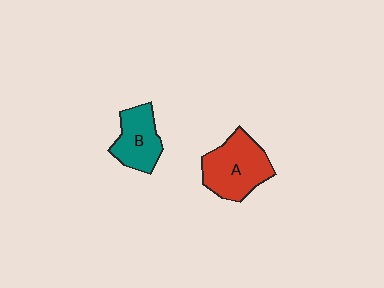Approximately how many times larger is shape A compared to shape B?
Approximately 1.4 times.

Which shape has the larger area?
Shape A (red).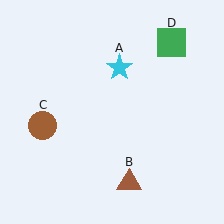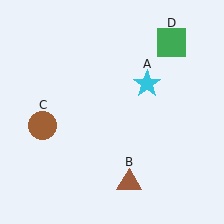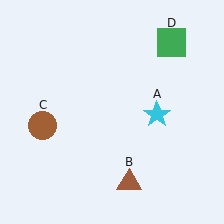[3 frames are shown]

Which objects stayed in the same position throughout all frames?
Brown triangle (object B) and brown circle (object C) and green square (object D) remained stationary.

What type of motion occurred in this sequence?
The cyan star (object A) rotated clockwise around the center of the scene.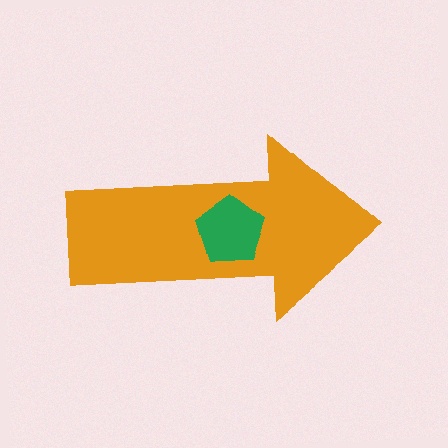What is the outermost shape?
The orange arrow.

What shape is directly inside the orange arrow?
The green pentagon.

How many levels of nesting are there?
2.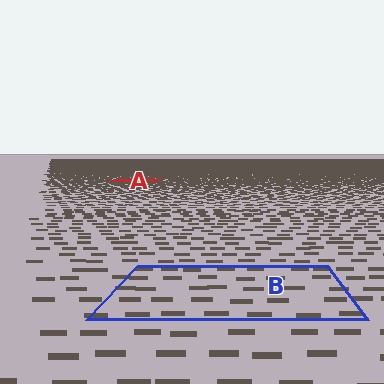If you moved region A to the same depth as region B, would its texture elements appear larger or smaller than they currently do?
They would appear larger. At a closer depth, the same texture elements are projected at a bigger on-screen size.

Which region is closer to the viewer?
Region B is closer. The texture elements there are larger and more spread out.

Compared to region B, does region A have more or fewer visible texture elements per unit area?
Region A has more texture elements per unit area — they are packed more densely because it is farther away.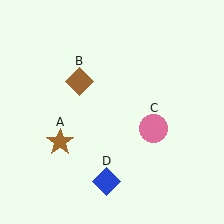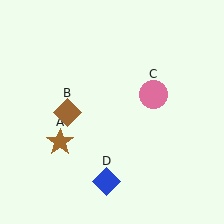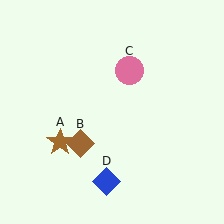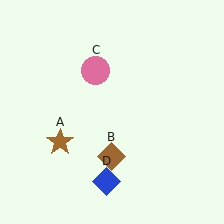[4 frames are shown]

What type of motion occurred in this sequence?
The brown diamond (object B), pink circle (object C) rotated counterclockwise around the center of the scene.